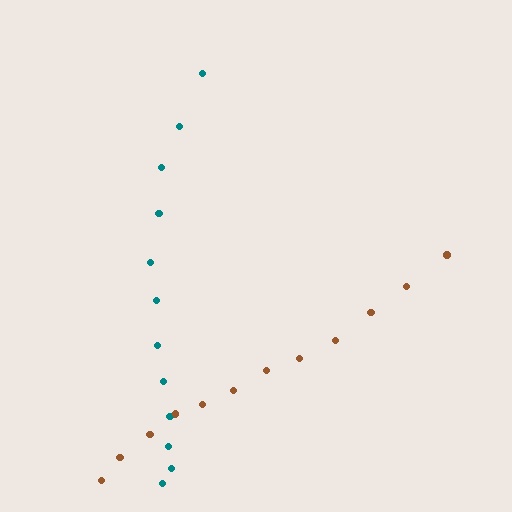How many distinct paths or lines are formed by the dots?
There are 2 distinct paths.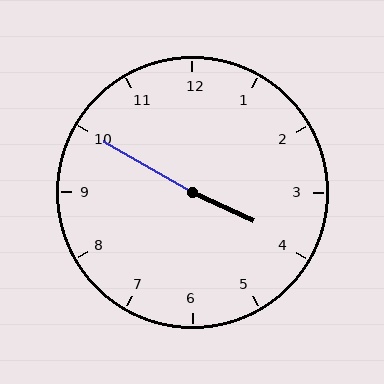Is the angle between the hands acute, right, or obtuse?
It is obtuse.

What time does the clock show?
3:50.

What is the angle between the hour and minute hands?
Approximately 175 degrees.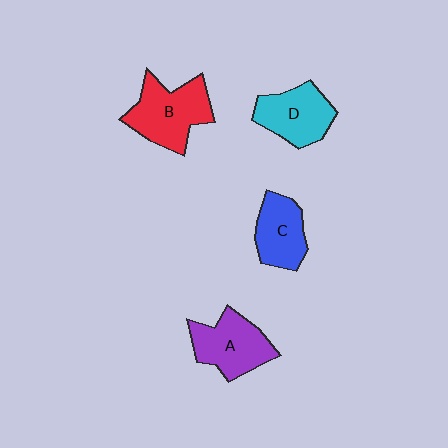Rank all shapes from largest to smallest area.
From largest to smallest: B (red), A (purple), D (cyan), C (blue).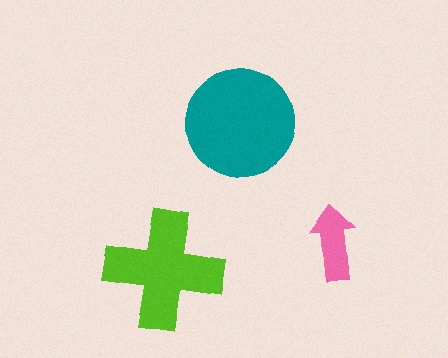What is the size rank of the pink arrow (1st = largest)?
3rd.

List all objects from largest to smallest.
The teal circle, the lime cross, the pink arrow.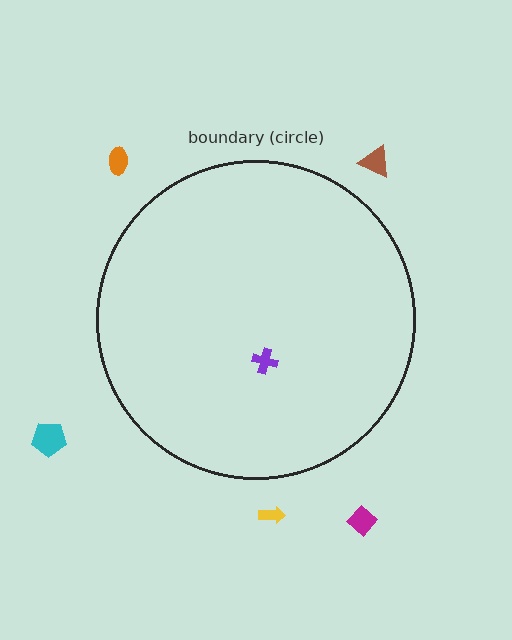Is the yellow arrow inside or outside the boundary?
Outside.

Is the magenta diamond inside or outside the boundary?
Outside.